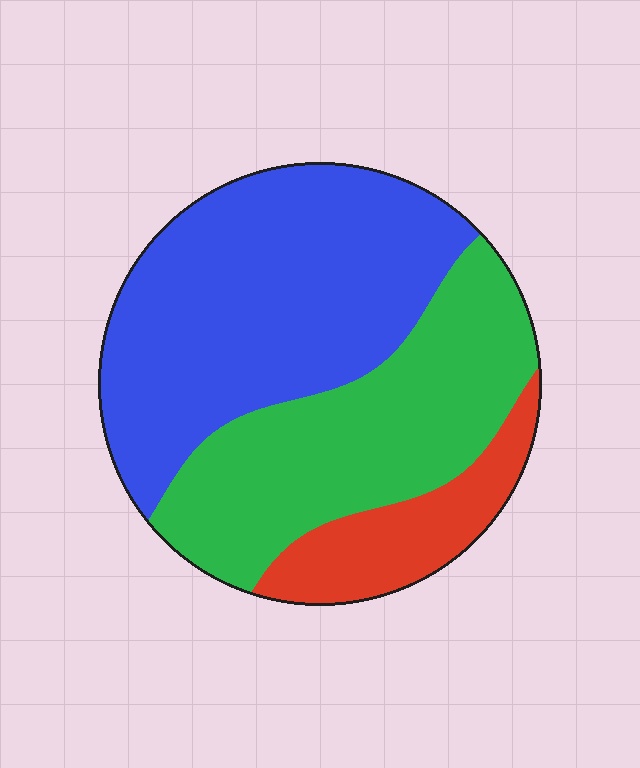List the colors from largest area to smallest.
From largest to smallest: blue, green, red.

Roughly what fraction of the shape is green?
Green takes up about three eighths (3/8) of the shape.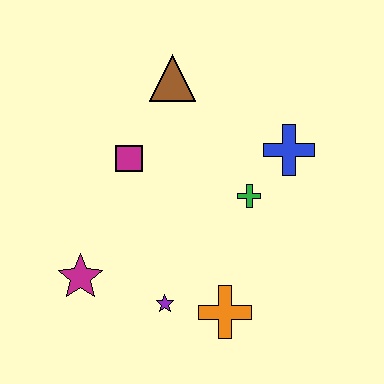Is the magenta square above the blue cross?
No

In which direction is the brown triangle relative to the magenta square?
The brown triangle is above the magenta square.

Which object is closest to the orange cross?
The purple star is closest to the orange cross.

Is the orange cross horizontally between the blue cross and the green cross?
No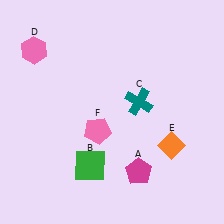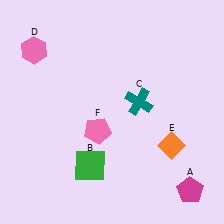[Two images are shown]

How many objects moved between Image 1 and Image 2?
1 object moved between the two images.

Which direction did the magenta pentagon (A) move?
The magenta pentagon (A) moved right.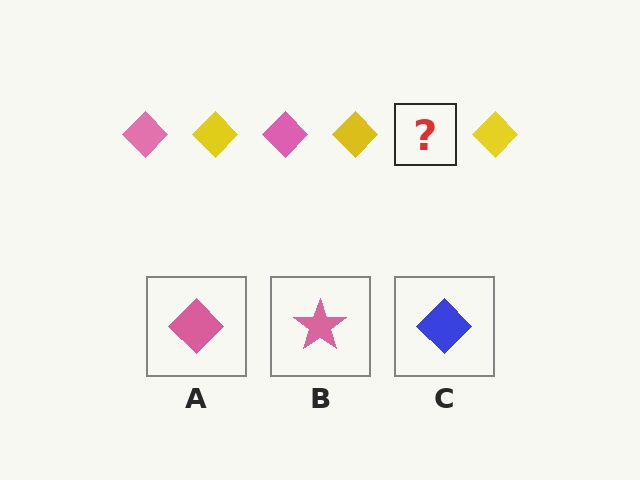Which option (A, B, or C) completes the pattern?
A.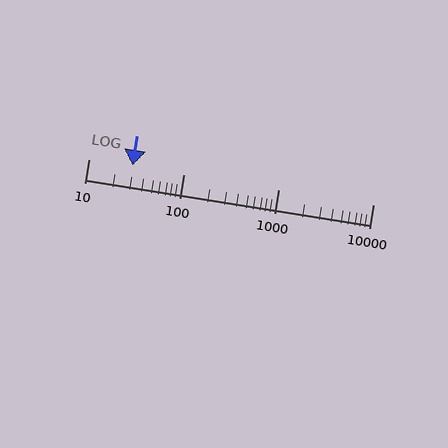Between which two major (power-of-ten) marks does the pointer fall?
The pointer is between 10 and 100.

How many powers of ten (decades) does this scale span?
The scale spans 3 decades, from 10 to 10000.